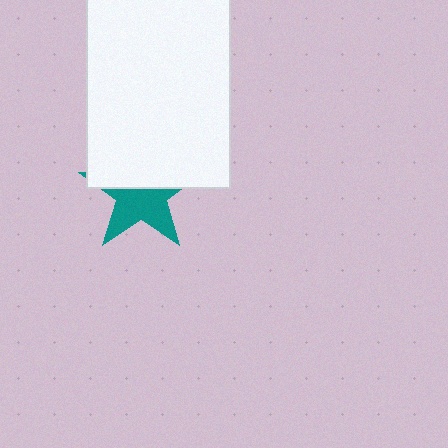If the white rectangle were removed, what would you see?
You would see the complete teal star.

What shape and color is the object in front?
The object in front is a white rectangle.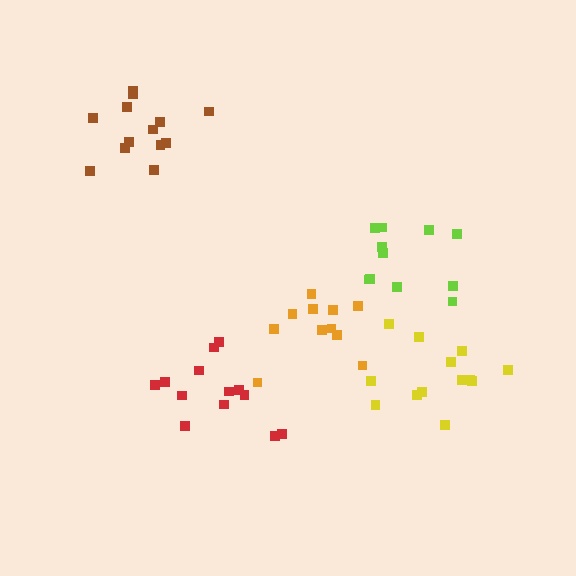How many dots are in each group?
Group 1: 13 dots, Group 2: 11 dots, Group 3: 11 dots, Group 4: 13 dots, Group 5: 13 dots (61 total).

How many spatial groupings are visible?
There are 5 spatial groupings.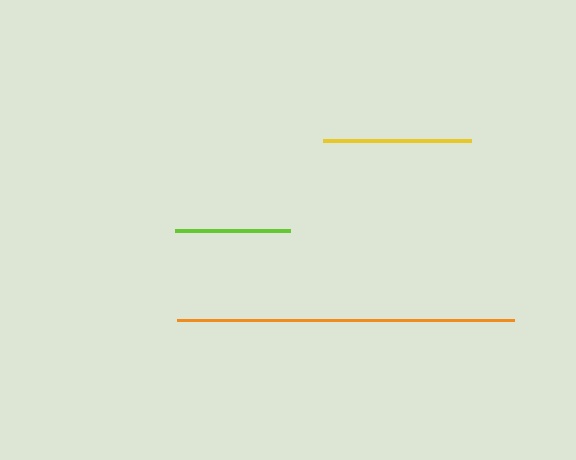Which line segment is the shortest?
The lime line is the shortest at approximately 116 pixels.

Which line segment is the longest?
The orange line is the longest at approximately 337 pixels.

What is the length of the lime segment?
The lime segment is approximately 116 pixels long.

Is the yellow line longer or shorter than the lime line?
The yellow line is longer than the lime line.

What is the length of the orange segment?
The orange segment is approximately 337 pixels long.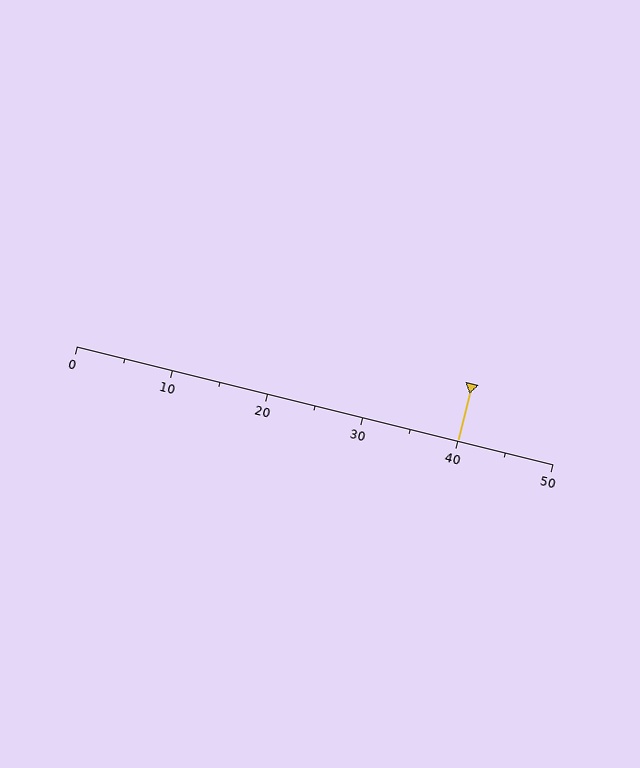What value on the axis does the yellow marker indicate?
The marker indicates approximately 40.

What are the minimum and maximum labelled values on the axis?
The axis runs from 0 to 50.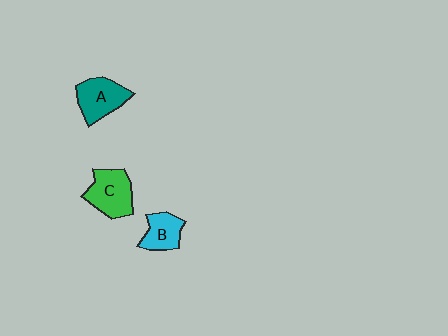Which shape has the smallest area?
Shape B (cyan).